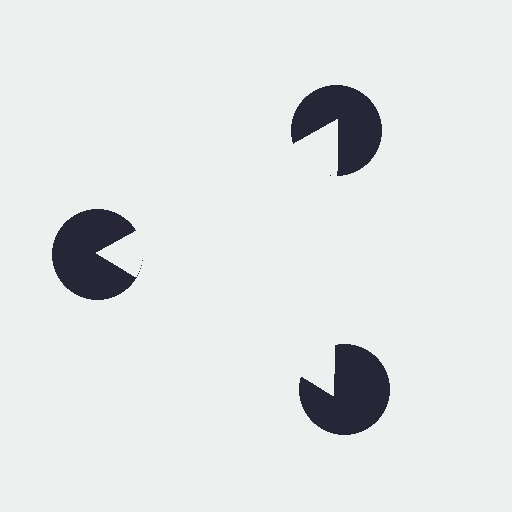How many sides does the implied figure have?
3 sides.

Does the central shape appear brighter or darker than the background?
It typically appears slightly brighter than the background, even though no actual brightness change is drawn.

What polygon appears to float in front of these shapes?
An illusory triangle — its edges are inferred from the aligned wedge cuts in the pac-man discs, not physically drawn.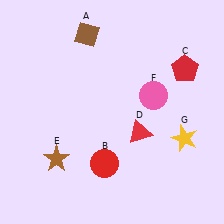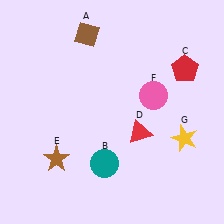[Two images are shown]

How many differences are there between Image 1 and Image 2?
There is 1 difference between the two images.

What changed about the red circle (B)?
In Image 1, B is red. In Image 2, it changed to teal.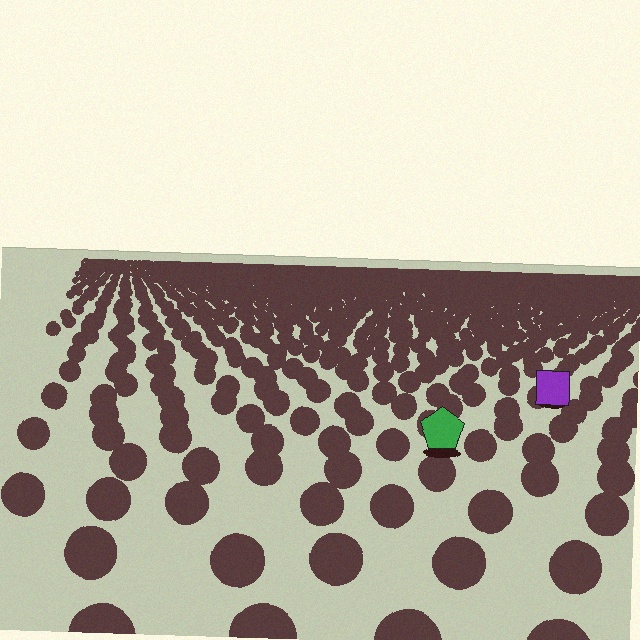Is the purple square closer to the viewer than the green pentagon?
No. The green pentagon is closer — you can tell from the texture gradient: the ground texture is coarser near it.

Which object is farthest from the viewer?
The purple square is farthest from the viewer. It appears smaller and the ground texture around it is denser.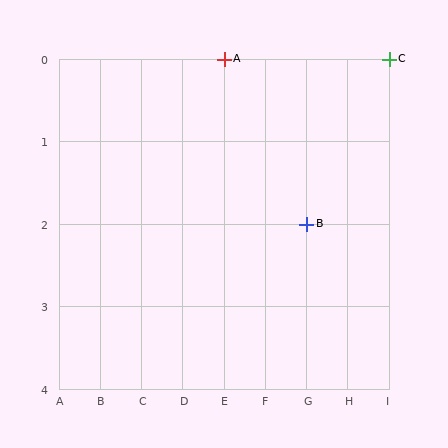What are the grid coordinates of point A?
Point A is at grid coordinates (E, 0).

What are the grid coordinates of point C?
Point C is at grid coordinates (I, 0).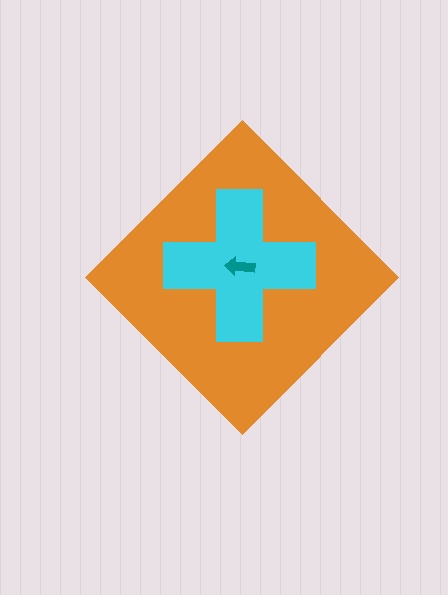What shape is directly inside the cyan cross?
The teal arrow.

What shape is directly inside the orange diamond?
The cyan cross.